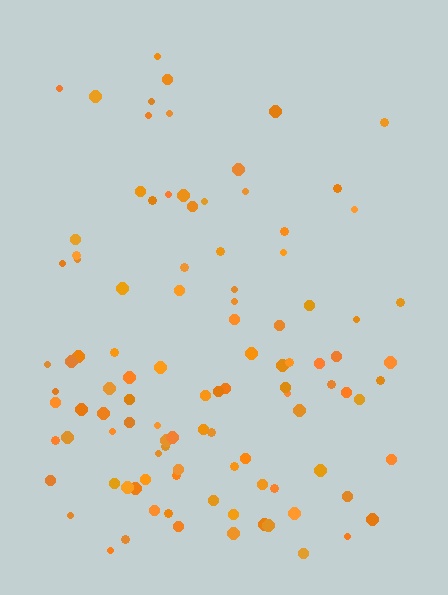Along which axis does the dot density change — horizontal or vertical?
Vertical.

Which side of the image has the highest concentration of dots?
The bottom.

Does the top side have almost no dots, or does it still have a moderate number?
Still a moderate number, just noticeably fewer than the bottom.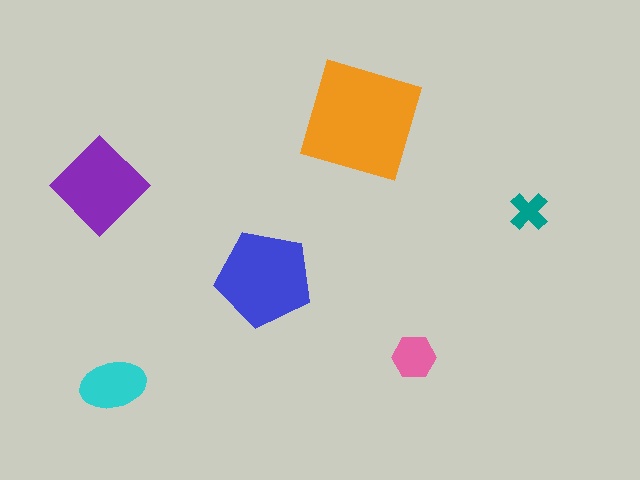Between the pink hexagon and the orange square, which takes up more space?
The orange square.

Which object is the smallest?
The teal cross.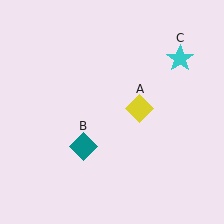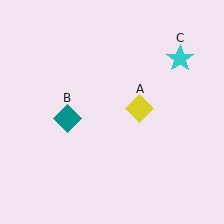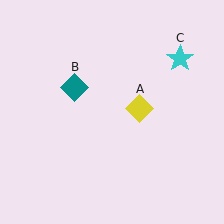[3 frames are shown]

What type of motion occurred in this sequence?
The teal diamond (object B) rotated clockwise around the center of the scene.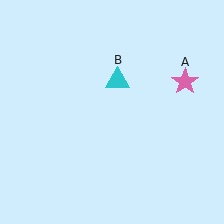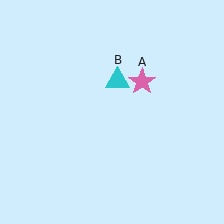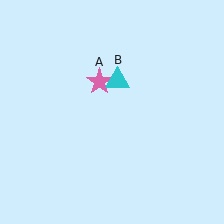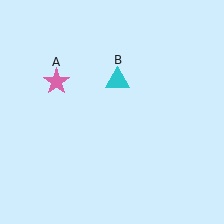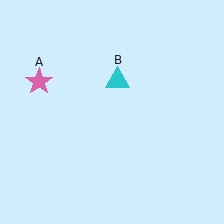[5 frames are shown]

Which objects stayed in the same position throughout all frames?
Cyan triangle (object B) remained stationary.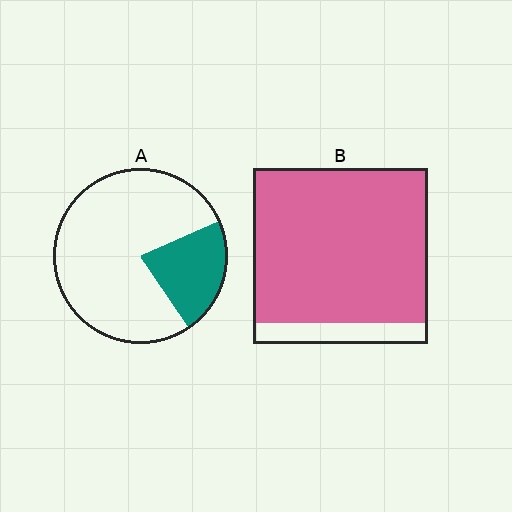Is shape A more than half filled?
No.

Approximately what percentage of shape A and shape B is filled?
A is approximately 20% and B is approximately 90%.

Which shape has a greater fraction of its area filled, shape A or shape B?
Shape B.